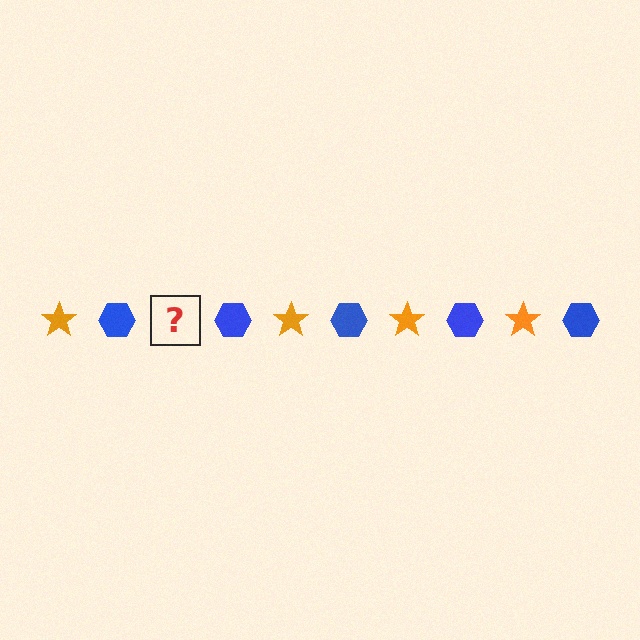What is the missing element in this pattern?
The missing element is an orange star.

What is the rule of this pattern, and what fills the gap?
The rule is that the pattern alternates between orange star and blue hexagon. The gap should be filled with an orange star.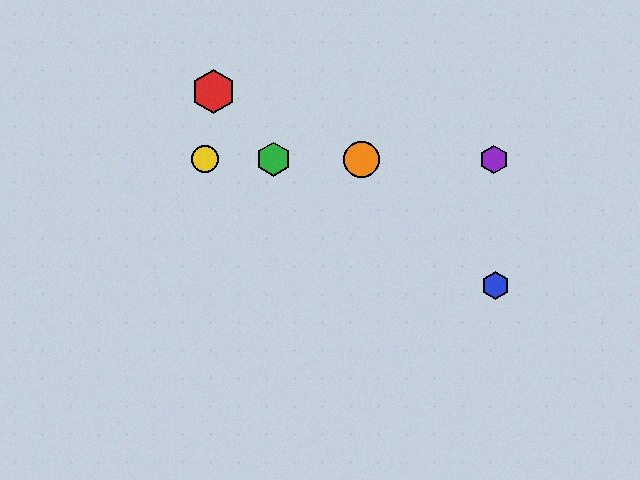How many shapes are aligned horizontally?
4 shapes (the green hexagon, the yellow circle, the purple hexagon, the orange circle) are aligned horizontally.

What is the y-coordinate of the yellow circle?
The yellow circle is at y≈159.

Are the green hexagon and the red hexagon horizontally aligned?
No, the green hexagon is at y≈159 and the red hexagon is at y≈91.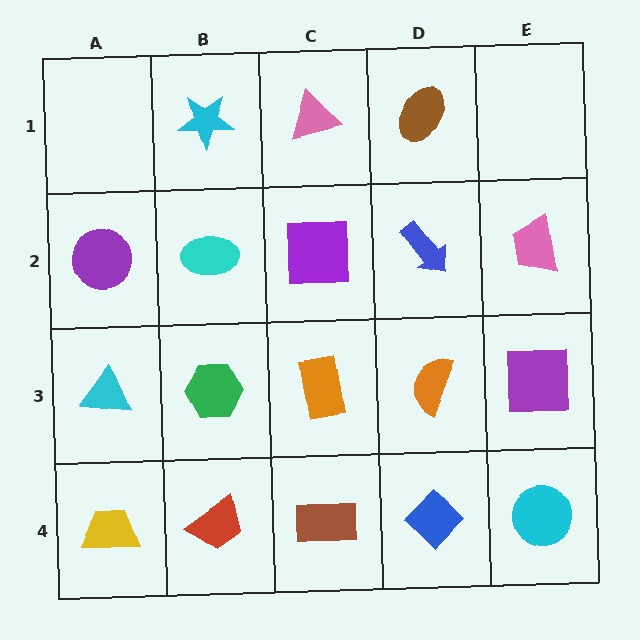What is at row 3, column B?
A green hexagon.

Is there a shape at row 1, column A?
No, that cell is empty.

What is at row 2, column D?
A blue arrow.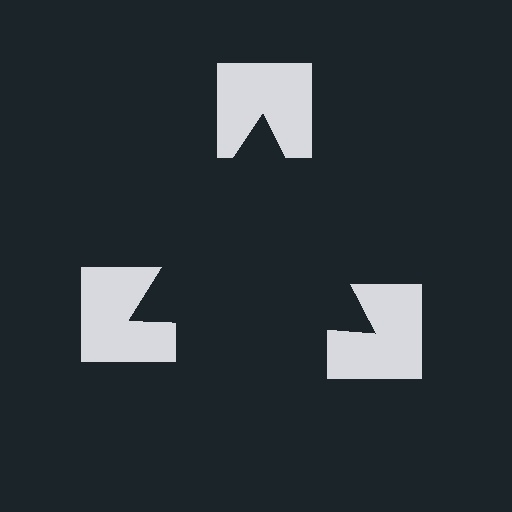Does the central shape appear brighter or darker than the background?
It typically appears slightly darker than the background, even though no actual brightness change is drawn.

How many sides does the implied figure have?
3 sides.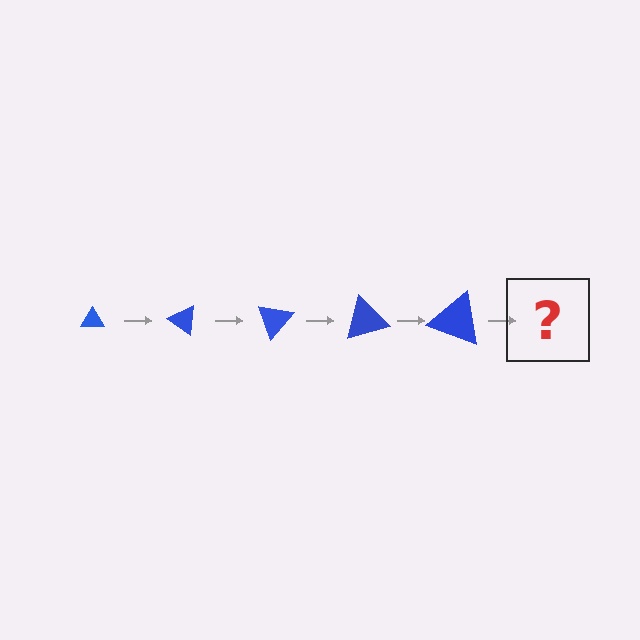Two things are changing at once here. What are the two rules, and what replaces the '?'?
The two rules are that the triangle grows larger each step and it rotates 35 degrees each step. The '?' should be a triangle, larger than the previous one and rotated 175 degrees from the start.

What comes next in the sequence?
The next element should be a triangle, larger than the previous one and rotated 175 degrees from the start.